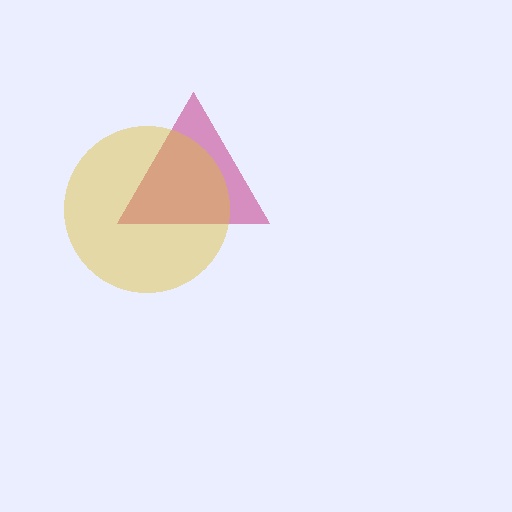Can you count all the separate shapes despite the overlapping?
Yes, there are 2 separate shapes.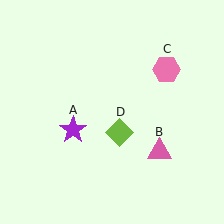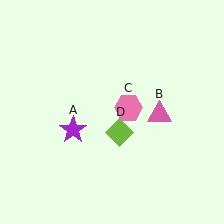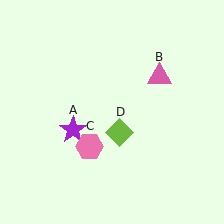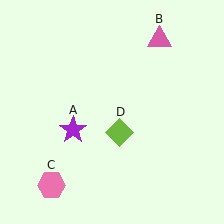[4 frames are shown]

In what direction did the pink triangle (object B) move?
The pink triangle (object B) moved up.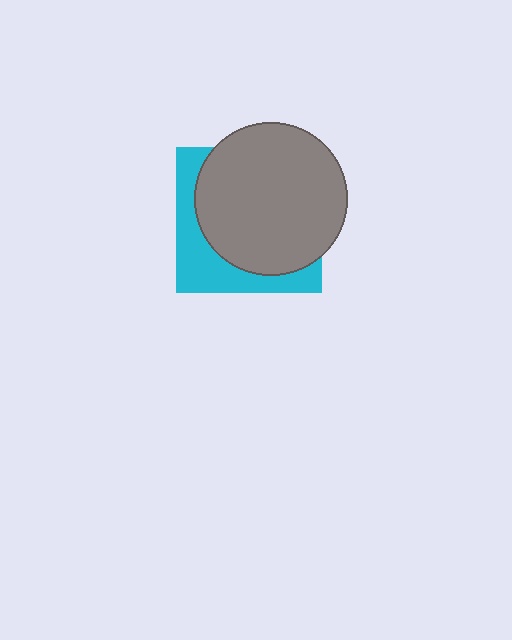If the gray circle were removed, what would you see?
You would see the complete cyan square.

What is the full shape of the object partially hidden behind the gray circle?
The partially hidden object is a cyan square.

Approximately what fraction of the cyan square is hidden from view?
Roughly 68% of the cyan square is hidden behind the gray circle.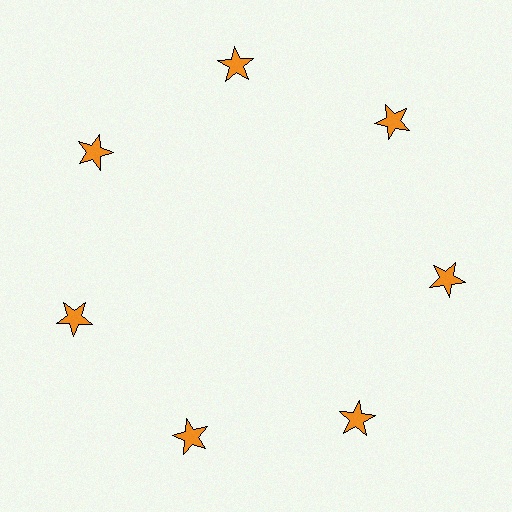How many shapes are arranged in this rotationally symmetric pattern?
There are 7 shapes, arranged in 7 groups of 1.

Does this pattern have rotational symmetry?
Yes, this pattern has 7-fold rotational symmetry. It looks the same after rotating 51 degrees around the center.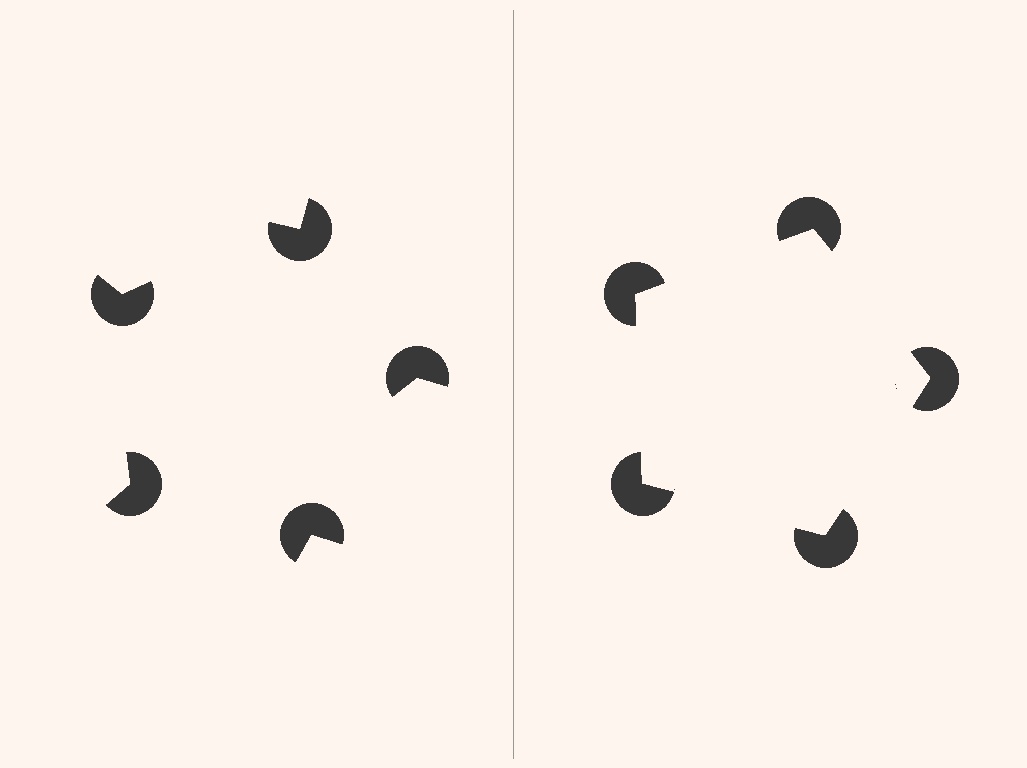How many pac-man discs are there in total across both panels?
10 — 5 on each side.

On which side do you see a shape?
An illusory pentagon appears on the right side. On the left side the wedge cuts are rotated, so no coherent shape forms.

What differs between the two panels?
The pac-man discs are positioned identically on both sides; only the wedge orientations differ. On the right they align to a pentagon; on the left they are misaligned.